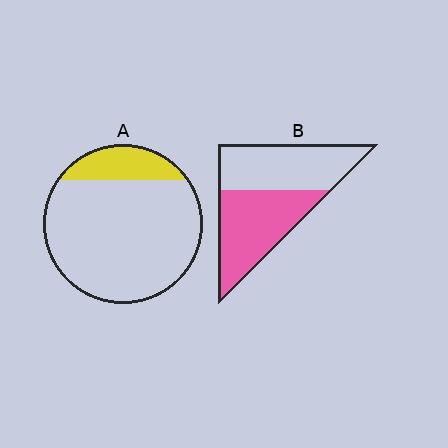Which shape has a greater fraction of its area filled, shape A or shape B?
Shape B.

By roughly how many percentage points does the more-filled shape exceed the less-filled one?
By roughly 35 percentage points (B over A).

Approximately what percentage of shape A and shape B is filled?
A is approximately 15% and B is approximately 50%.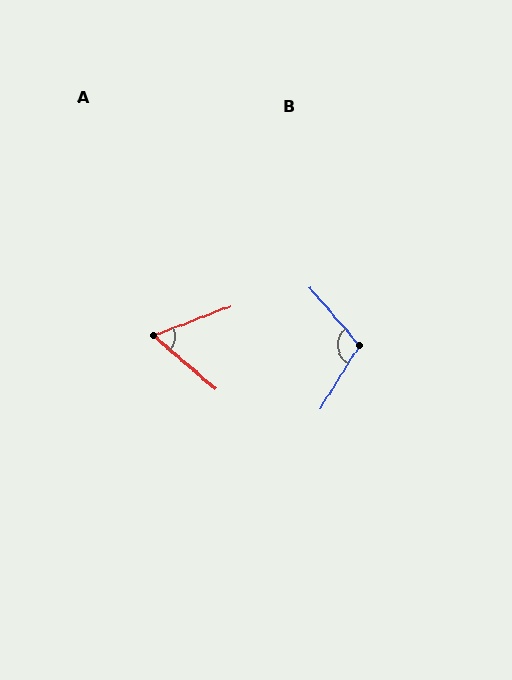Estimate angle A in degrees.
Approximately 62 degrees.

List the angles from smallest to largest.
A (62°), B (108°).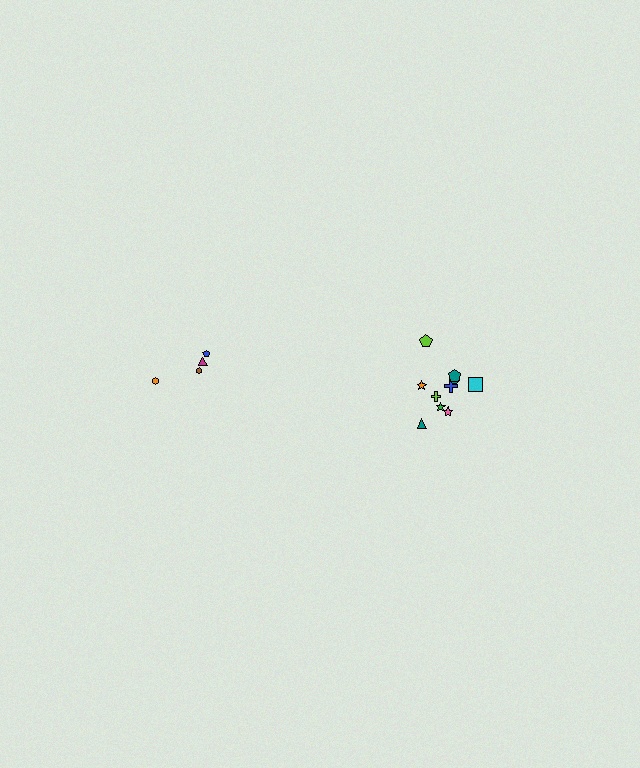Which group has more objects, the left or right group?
The right group.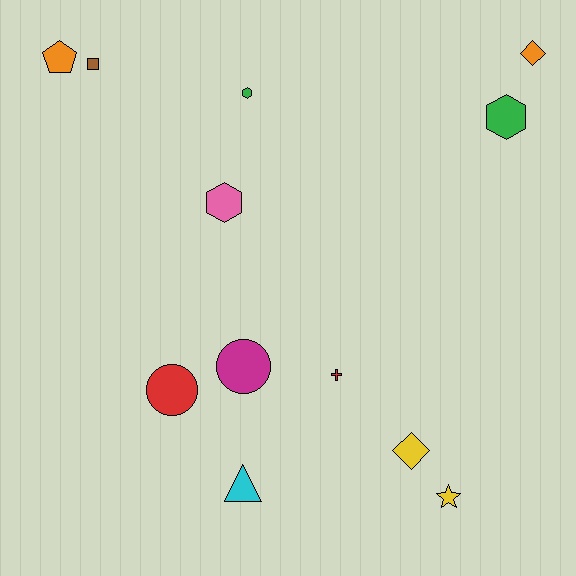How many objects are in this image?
There are 12 objects.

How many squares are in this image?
There is 1 square.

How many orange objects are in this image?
There are 2 orange objects.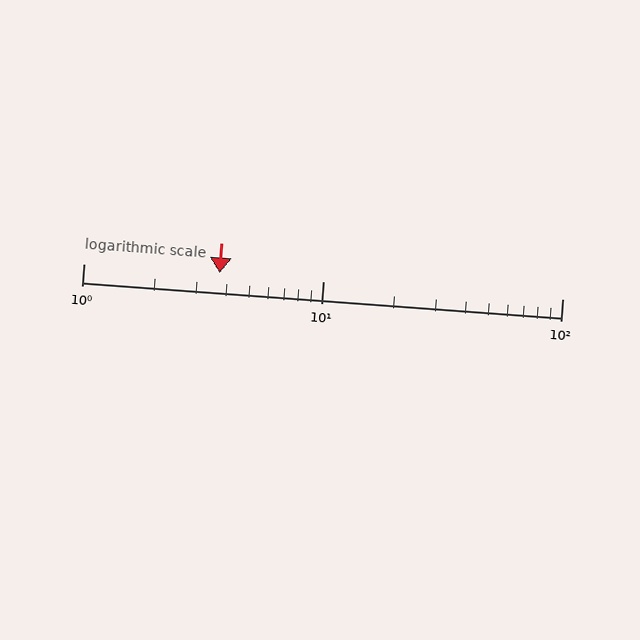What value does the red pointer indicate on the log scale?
The pointer indicates approximately 3.7.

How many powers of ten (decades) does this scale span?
The scale spans 2 decades, from 1 to 100.